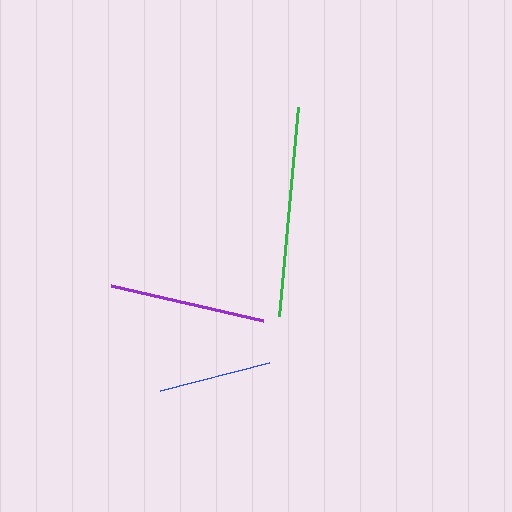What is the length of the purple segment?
The purple segment is approximately 155 pixels long.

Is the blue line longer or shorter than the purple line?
The purple line is longer than the blue line.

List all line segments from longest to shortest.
From longest to shortest: green, purple, blue.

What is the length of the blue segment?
The blue segment is approximately 113 pixels long.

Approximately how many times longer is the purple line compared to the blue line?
The purple line is approximately 1.4 times the length of the blue line.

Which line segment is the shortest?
The blue line is the shortest at approximately 113 pixels.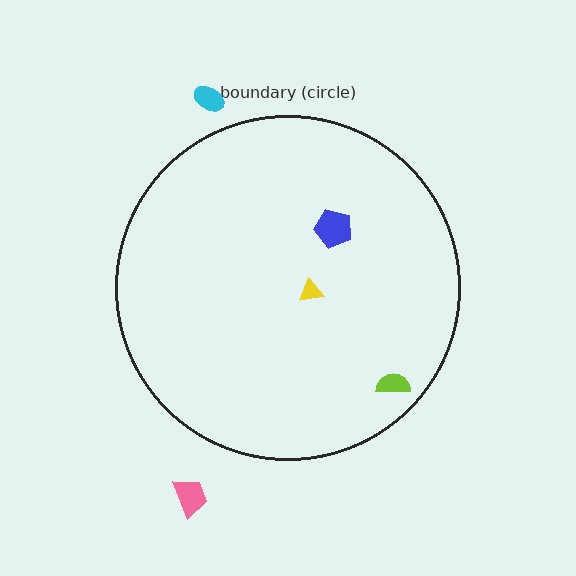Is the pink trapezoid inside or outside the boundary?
Outside.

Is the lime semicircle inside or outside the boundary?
Inside.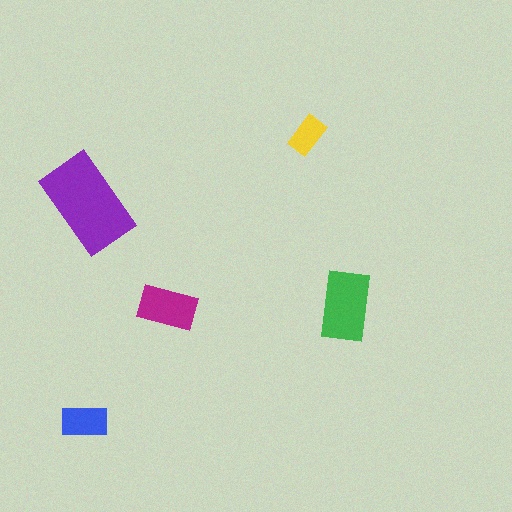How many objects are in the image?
There are 5 objects in the image.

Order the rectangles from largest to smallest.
the purple one, the green one, the magenta one, the blue one, the yellow one.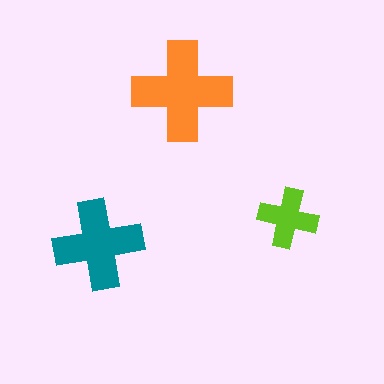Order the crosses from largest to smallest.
the orange one, the teal one, the lime one.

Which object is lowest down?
The teal cross is bottommost.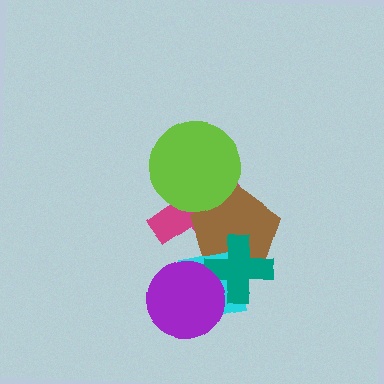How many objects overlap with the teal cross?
3 objects overlap with the teal cross.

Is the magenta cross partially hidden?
Yes, it is partially covered by another shape.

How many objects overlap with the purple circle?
2 objects overlap with the purple circle.